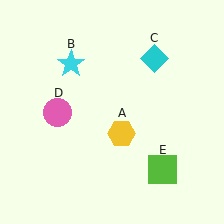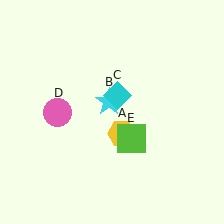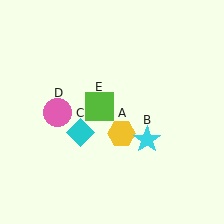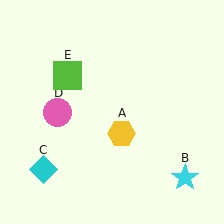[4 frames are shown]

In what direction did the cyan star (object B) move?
The cyan star (object B) moved down and to the right.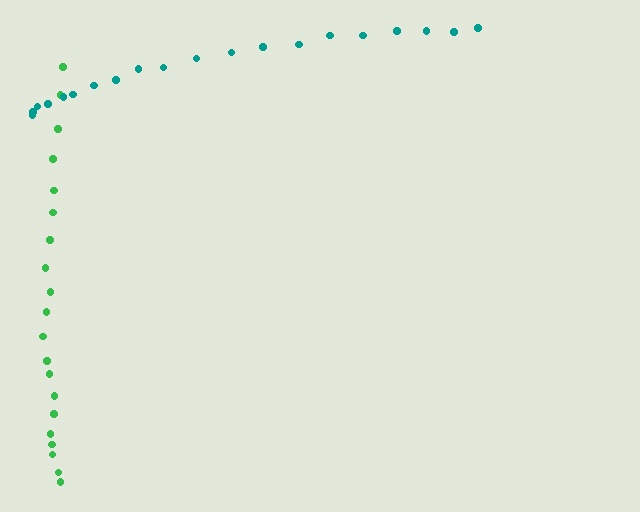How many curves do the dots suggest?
There are 2 distinct paths.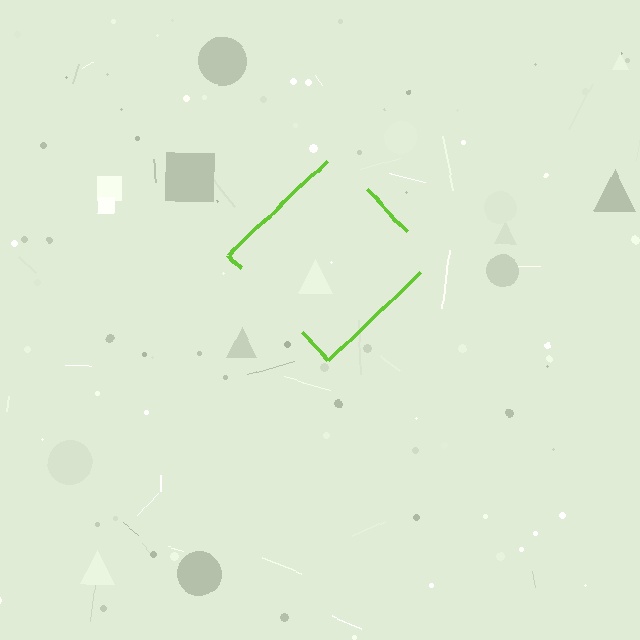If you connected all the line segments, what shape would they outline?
They would outline a diamond.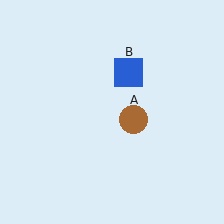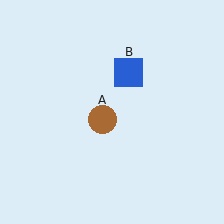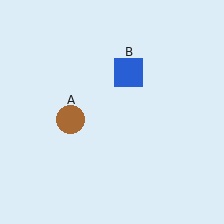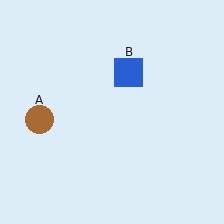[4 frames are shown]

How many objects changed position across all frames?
1 object changed position: brown circle (object A).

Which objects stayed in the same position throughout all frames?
Blue square (object B) remained stationary.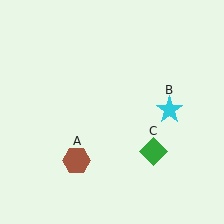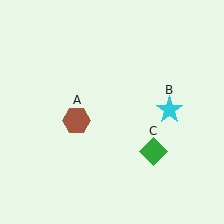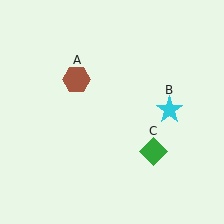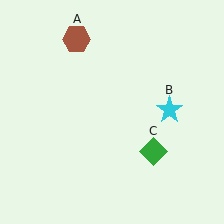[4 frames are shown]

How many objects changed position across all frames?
1 object changed position: brown hexagon (object A).